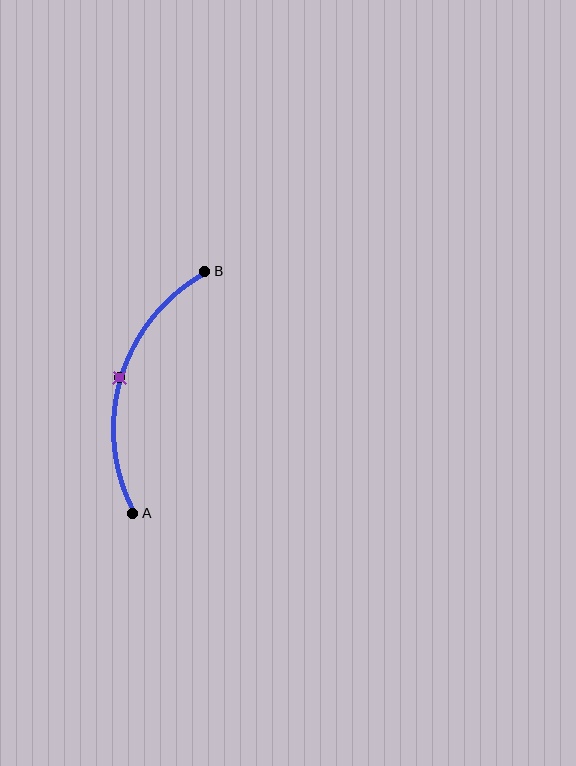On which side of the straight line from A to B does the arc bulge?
The arc bulges to the left of the straight line connecting A and B.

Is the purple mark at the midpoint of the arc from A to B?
Yes. The purple mark lies on the arc at equal arc-length from both A and B — it is the arc midpoint.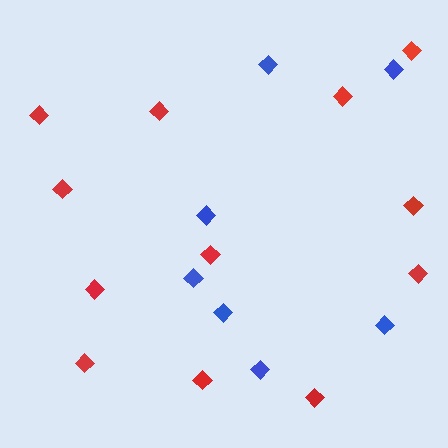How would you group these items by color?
There are 2 groups: one group of red diamonds (12) and one group of blue diamonds (7).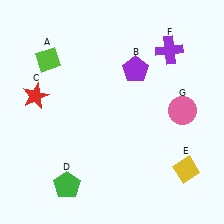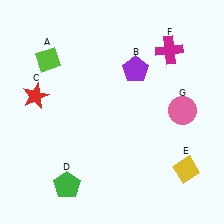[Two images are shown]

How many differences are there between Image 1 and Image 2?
There is 1 difference between the two images.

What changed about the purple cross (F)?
In Image 1, F is purple. In Image 2, it changed to magenta.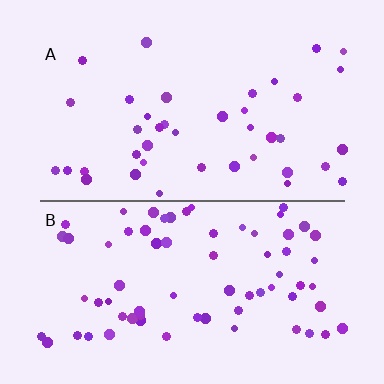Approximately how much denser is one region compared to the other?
Approximately 1.7× — region B over region A.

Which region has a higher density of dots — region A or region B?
B (the bottom).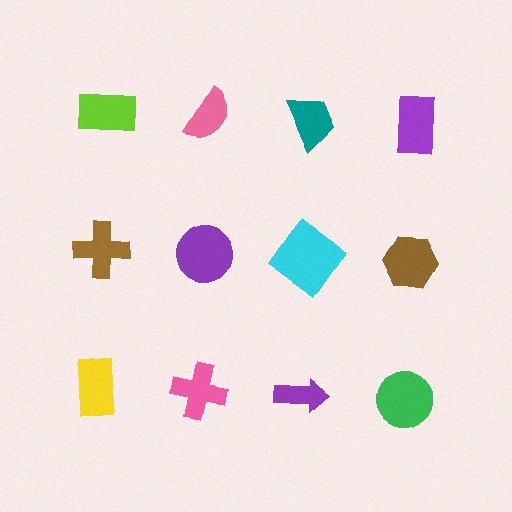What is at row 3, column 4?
A green circle.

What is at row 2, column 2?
A purple circle.